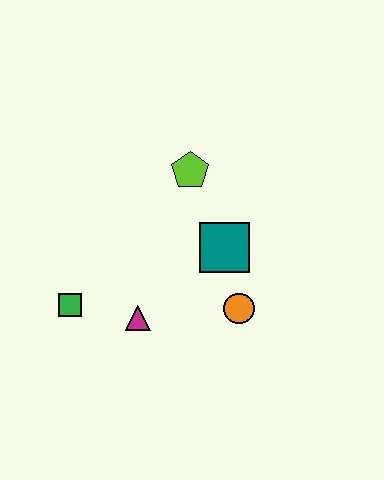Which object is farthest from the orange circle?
The green square is farthest from the orange circle.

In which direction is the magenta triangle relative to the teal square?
The magenta triangle is to the left of the teal square.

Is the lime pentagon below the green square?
No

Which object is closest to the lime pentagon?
The teal square is closest to the lime pentagon.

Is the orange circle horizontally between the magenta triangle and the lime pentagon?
No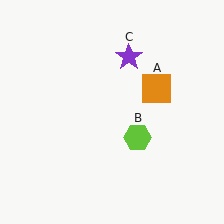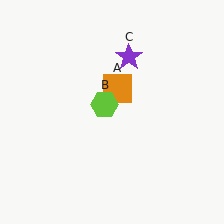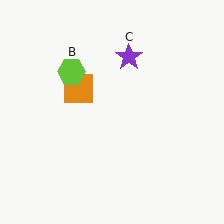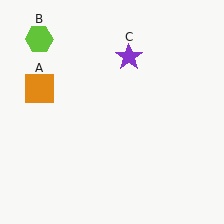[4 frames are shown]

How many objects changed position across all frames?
2 objects changed position: orange square (object A), lime hexagon (object B).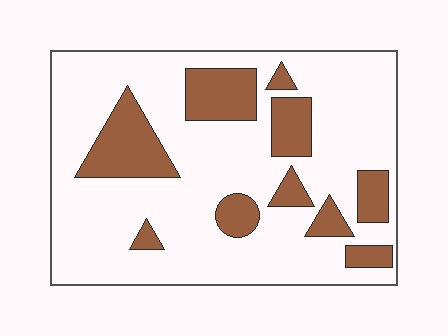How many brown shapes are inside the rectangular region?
10.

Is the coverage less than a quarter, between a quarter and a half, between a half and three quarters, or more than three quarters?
Less than a quarter.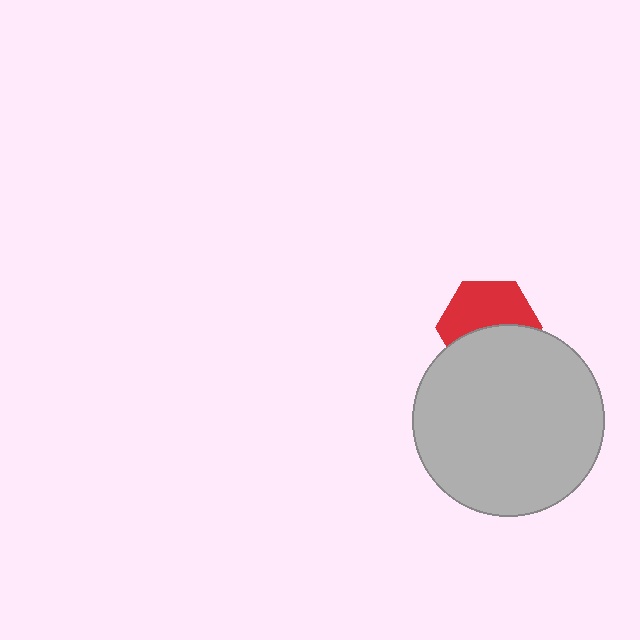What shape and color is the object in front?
The object in front is a light gray circle.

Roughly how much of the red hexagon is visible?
About half of it is visible (roughly 54%).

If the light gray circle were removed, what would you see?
You would see the complete red hexagon.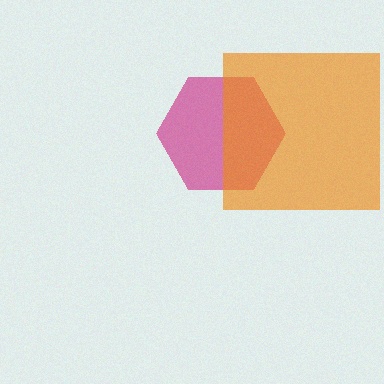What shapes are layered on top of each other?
The layered shapes are: a magenta hexagon, an orange square.